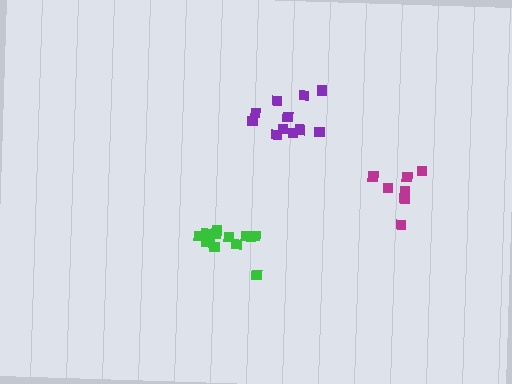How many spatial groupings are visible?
There are 3 spatial groupings.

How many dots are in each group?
Group 1: 11 dots, Group 2: 8 dots, Group 3: 13 dots (32 total).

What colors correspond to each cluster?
The clusters are colored: purple, magenta, green.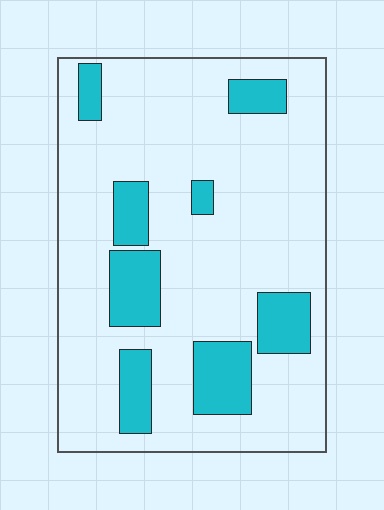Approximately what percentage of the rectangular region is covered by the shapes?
Approximately 20%.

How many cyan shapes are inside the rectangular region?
8.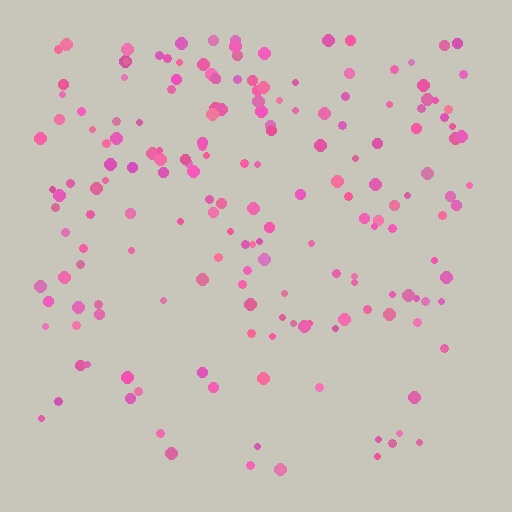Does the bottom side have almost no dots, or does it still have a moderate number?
Still a moderate number, just noticeably fewer than the top.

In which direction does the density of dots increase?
From bottom to top, with the top side densest.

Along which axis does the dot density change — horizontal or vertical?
Vertical.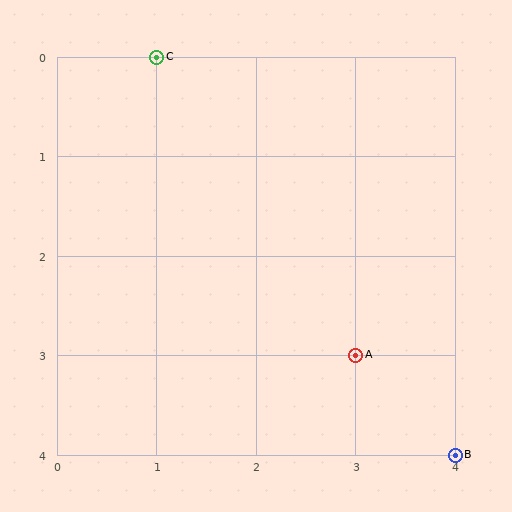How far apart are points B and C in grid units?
Points B and C are 3 columns and 4 rows apart (about 5.0 grid units diagonally).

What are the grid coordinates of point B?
Point B is at grid coordinates (4, 4).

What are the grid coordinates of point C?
Point C is at grid coordinates (1, 0).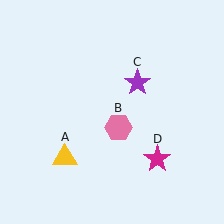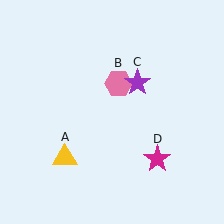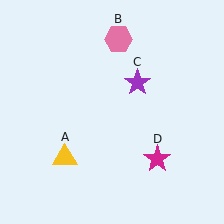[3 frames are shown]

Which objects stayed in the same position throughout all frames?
Yellow triangle (object A) and purple star (object C) and magenta star (object D) remained stationary.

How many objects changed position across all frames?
1 object changed position: pink hexagon (object B).